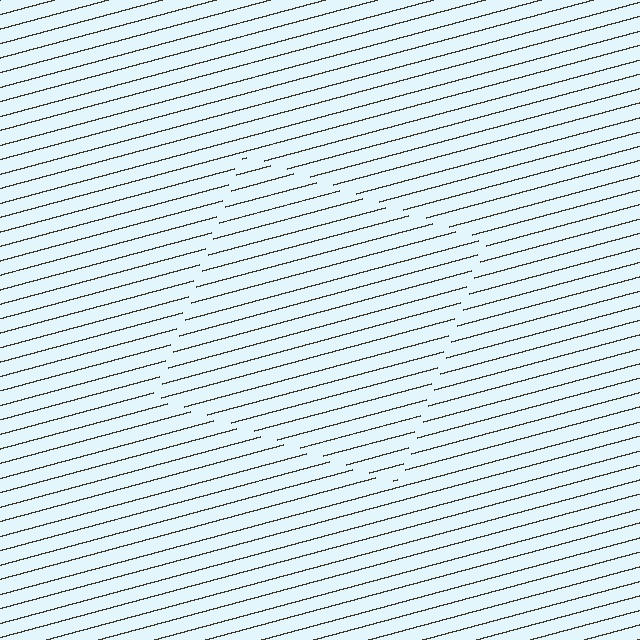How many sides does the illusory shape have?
4 sides — the line-ends trace a square.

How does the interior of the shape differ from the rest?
The interior of the shape contains the same grating, shifted by half a period — the contour is defined by the phase discontinuity where line-ends from the inner and outer gratings abut.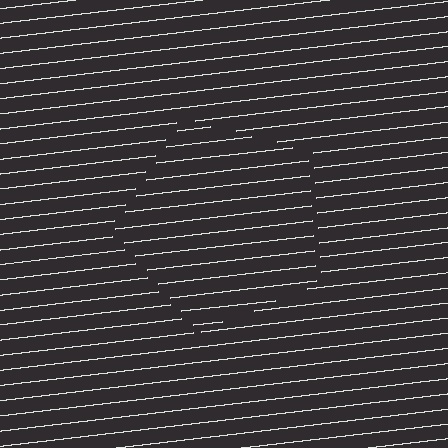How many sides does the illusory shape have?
5 sides — the line-ends trace a pentagon.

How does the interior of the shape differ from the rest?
The interior of the shape contains the same grating, shifted by half a period — the contour is defined by the phase discontinuity where line-ends from the inner and outer gratings abut.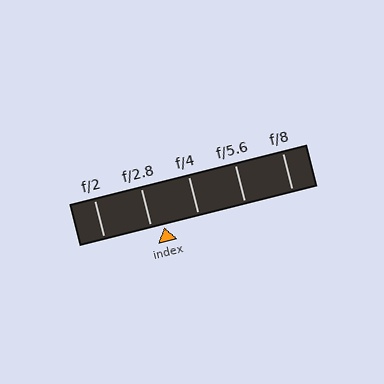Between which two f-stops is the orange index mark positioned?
The index mark is between f/2.8 and f/4.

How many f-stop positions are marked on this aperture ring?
There are 5 f-stop positions marked.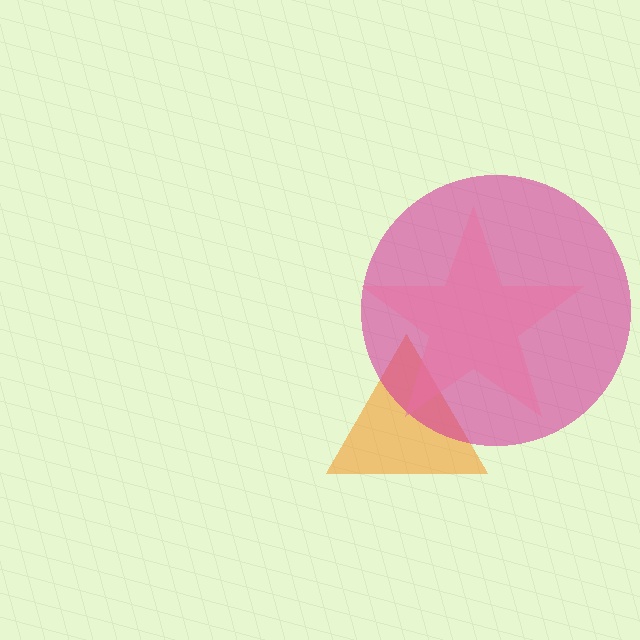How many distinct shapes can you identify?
There are 3 distinct shapes: an orange triangle, a magenta circle, a pink star.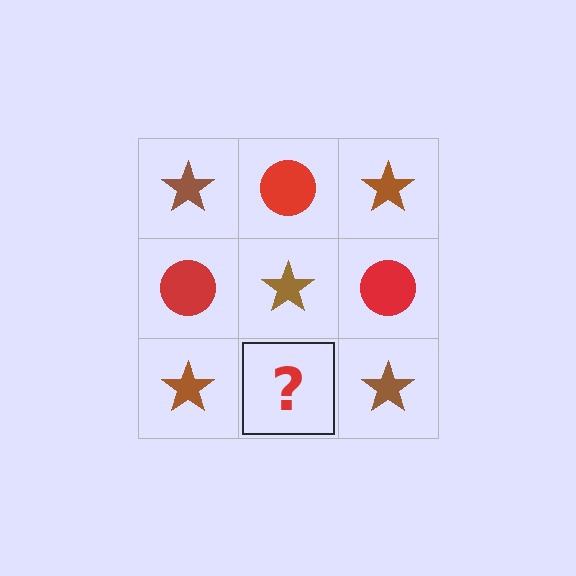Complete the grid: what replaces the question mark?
The question mark should be replaced with a red circle.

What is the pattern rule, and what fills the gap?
The rule is that it alternates brown star and red circle in a checkerboard pattern. The gap should be filled with a red circle.